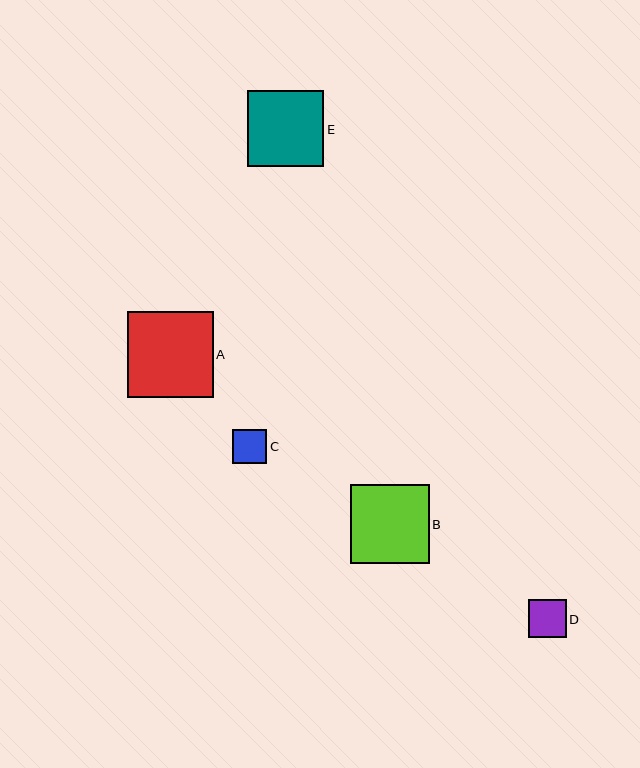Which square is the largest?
Square A is the largest with a size of approximately 86 pixels.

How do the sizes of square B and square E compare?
Square B and square E are approximately the same size.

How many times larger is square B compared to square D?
Square B is approximately 2.1 times the size of square D.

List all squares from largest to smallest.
From largest to smallest: A, B, E, D, C.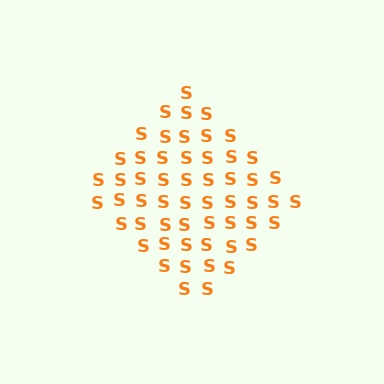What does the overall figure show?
The overall figure shows a diamond.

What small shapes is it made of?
It is made of small letter S's.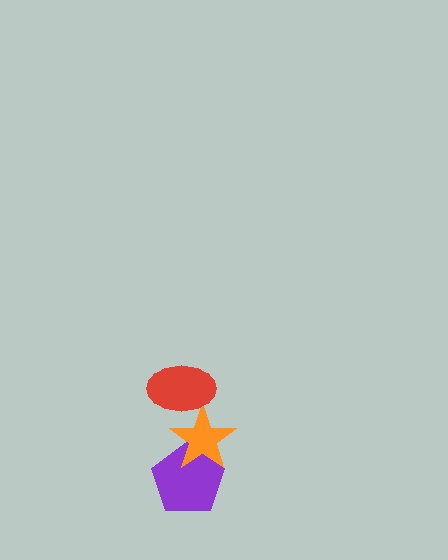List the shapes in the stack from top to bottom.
From top to bottom: the red ellipse, the orange star, the purple pentagon.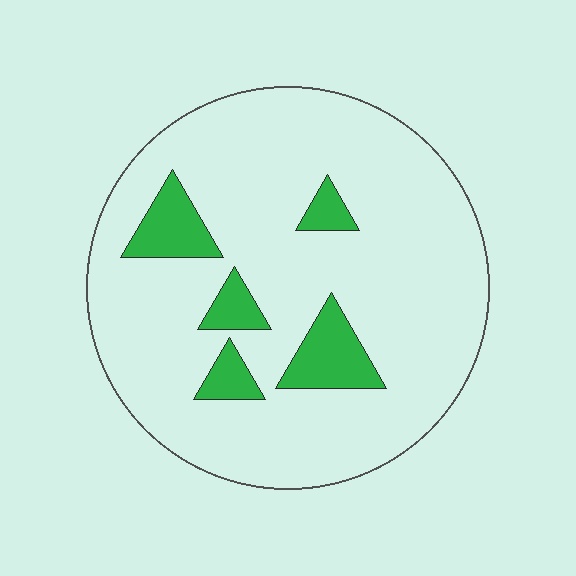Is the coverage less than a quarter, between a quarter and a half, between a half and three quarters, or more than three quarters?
Less than a quarter.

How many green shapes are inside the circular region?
5.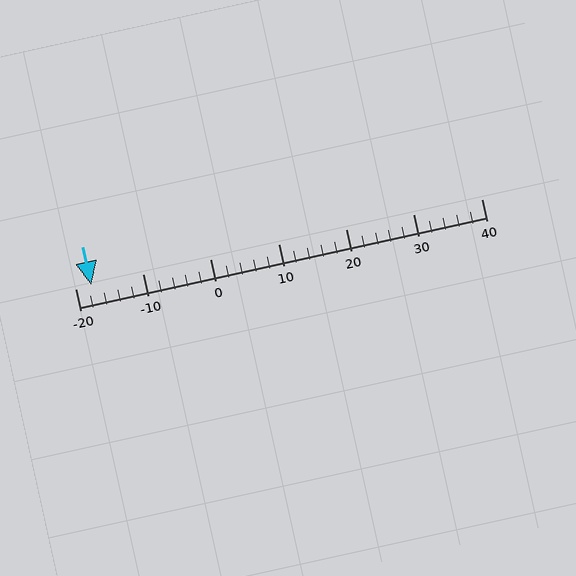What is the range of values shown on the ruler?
The ruler shows values from -20 to 40.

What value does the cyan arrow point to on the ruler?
The cyan arrow points to approximately -18.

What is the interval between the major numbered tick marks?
The major tick marks are spaced 10 units apart.